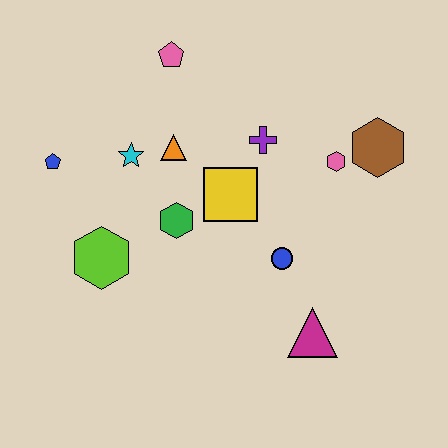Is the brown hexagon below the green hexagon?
No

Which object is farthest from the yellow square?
The blue pentagon is farthest from the yellow square.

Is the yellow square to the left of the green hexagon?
No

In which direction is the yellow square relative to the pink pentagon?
The yellow square is below the pink pentagon.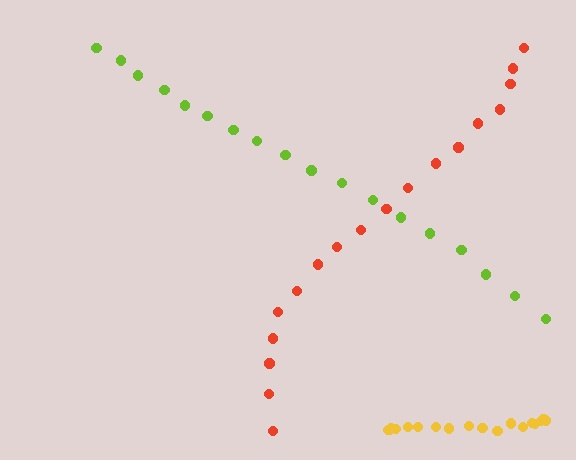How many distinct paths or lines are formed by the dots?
There are 3 distinct paths.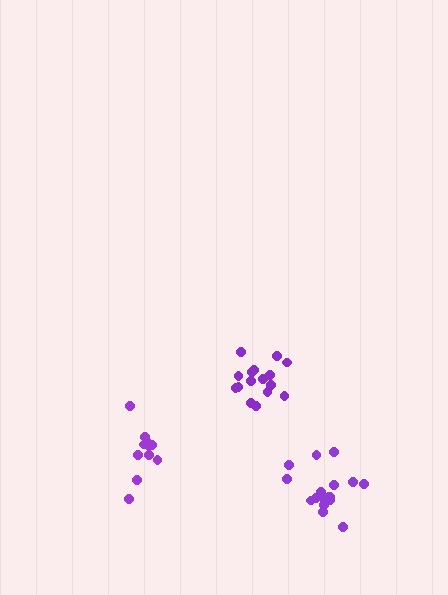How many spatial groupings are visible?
There are 3 spatial groupings.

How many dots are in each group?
Group 1: 11 dots, Group 2: 16 dots, Group 3: 17 dots (44 total).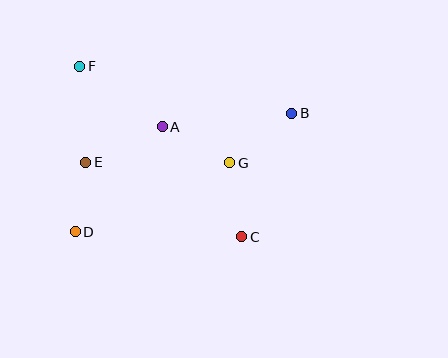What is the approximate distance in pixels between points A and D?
The distance between A and D is approximately 136 pixels.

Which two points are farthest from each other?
Points B and D are farthest from each other.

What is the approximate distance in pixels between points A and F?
The distance between A and F is approximately 102 pixels.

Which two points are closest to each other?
Points D and E are closest to each other.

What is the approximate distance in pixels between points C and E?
The distance between C and E is approximately 173 pixels.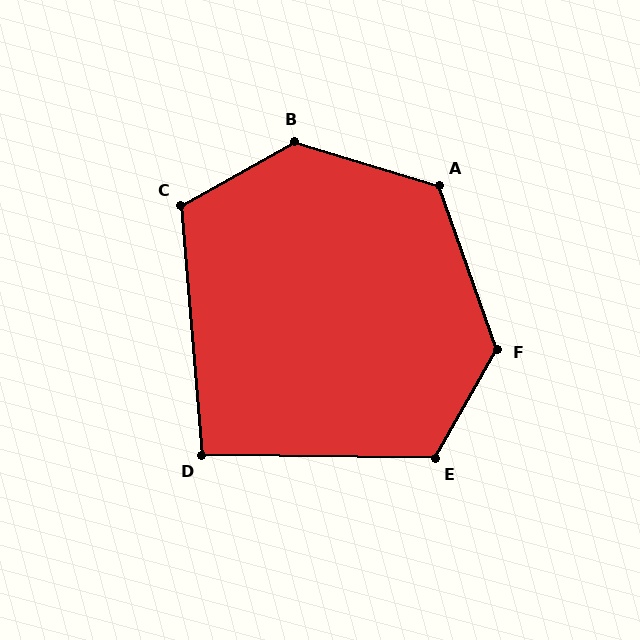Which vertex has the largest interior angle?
B, at approximately 134 degrees.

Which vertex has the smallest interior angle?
D, at approximately 95 degrees.